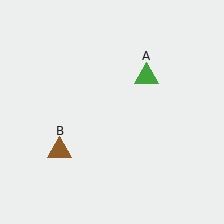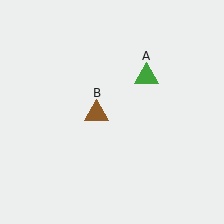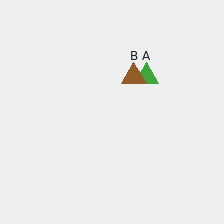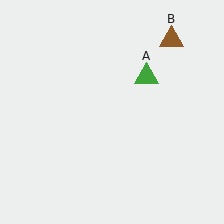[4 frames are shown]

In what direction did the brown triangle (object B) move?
The brown triangle (object B) moved up and to the right.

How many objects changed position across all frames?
1 object changed position: brown triangle (object B).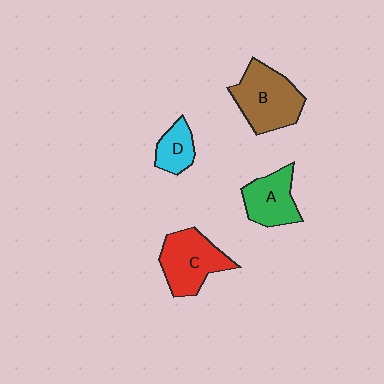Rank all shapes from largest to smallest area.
From largest to smallest: B (brown), C (red), A (green), D (cyan).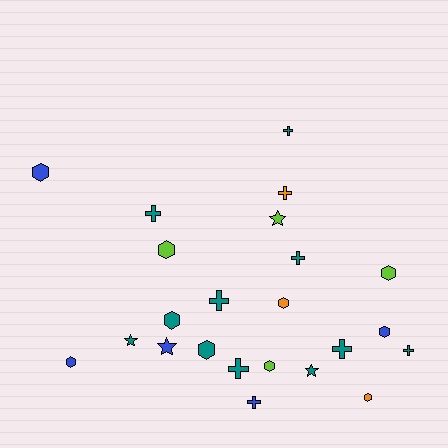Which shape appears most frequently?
Hexagon, with 10 objects.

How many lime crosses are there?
There are no lime crosses.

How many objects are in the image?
There are 23 objects.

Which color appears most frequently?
Teal, with 11 objects.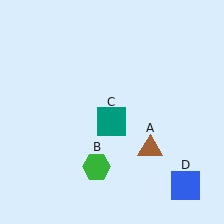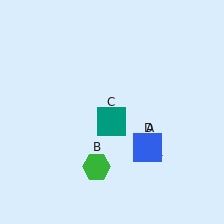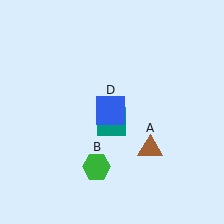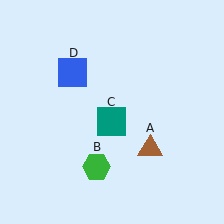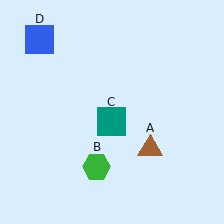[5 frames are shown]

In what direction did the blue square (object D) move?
The blue square (object D) moved up and to the left.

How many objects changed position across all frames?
1 object changed position: blue square (object D).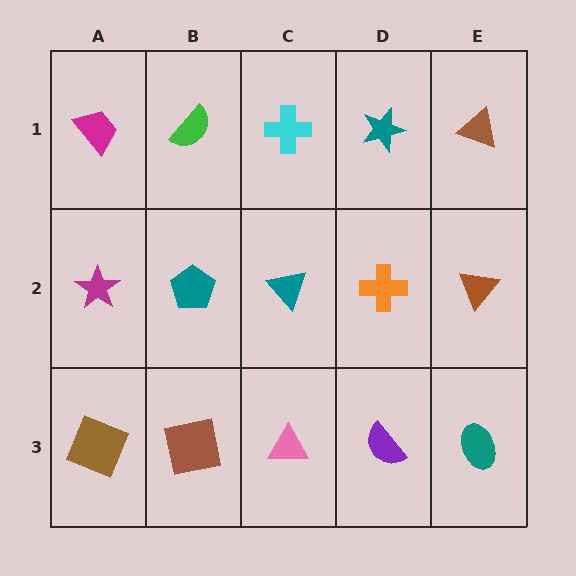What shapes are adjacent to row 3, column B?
A teal pentagon (row 2, column B), a brown square (row 3, column A), a pink triangle (row 3, column C).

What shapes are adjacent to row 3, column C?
A teal triangle (row 2, column C), a brown square (row 3, column B), a purple semicircle (row 3, column D).